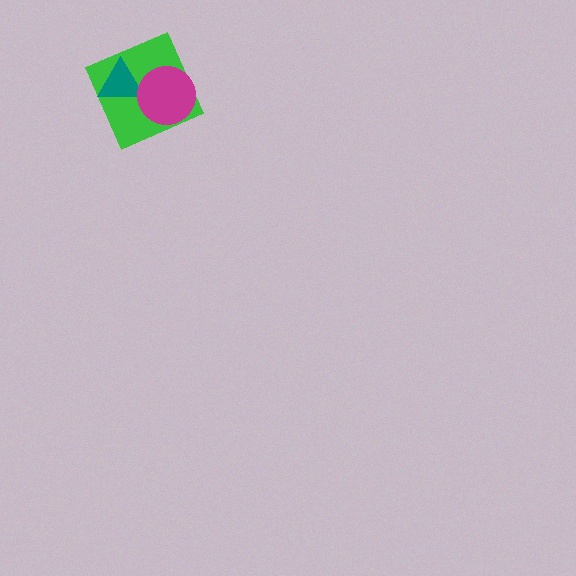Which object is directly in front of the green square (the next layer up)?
The teal triangle is directly in front of the green square.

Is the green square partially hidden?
Yes, it is partially covered by another shape.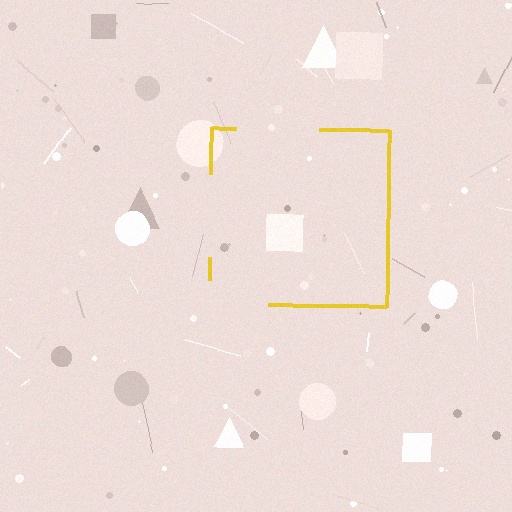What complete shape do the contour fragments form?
The contour fragments form a square.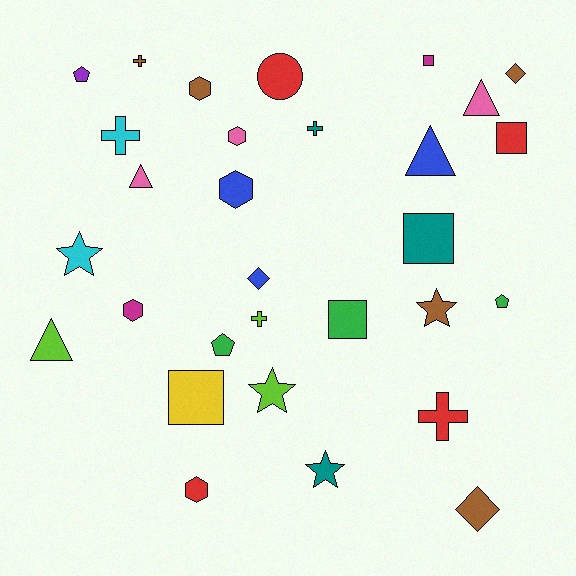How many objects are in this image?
There are 30 objects.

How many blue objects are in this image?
There are 3 blue objects.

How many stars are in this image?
There are 4 stars.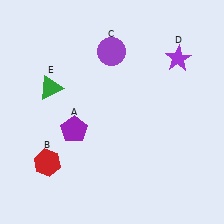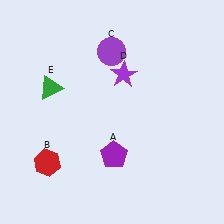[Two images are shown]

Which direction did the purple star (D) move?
The purple star (D) moved left.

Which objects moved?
The objects that moved are: the purple pentagon (A), the purple star (D).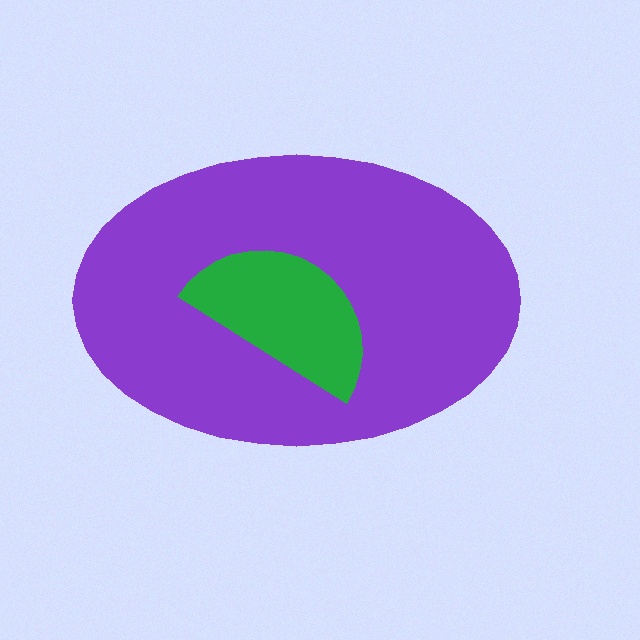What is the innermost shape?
The green semicircle.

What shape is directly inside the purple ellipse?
The green semicircle.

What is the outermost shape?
The purple ellipse.